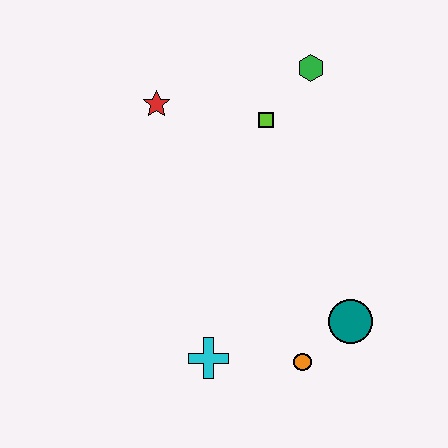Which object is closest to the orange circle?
The teal circle is closest to the orange circle.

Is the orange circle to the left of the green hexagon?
Yes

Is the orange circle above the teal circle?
No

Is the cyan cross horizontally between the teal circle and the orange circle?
No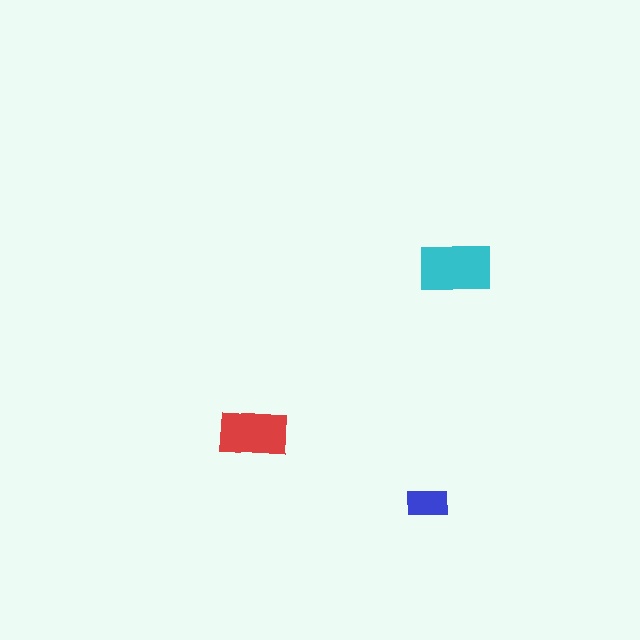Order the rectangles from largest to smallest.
the cyan one, the red one, the blue one.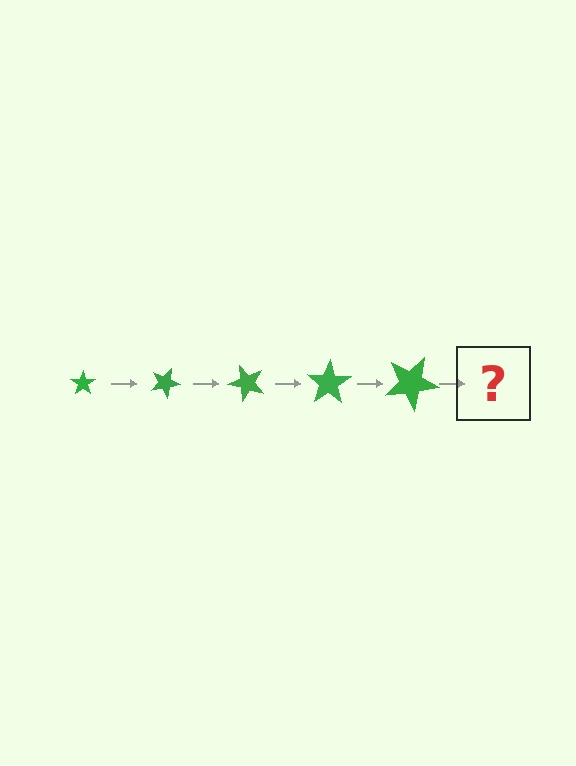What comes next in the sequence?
The next element should be a star, larger than the previous one and rotated 125 degrees from the start.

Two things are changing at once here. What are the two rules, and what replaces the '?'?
The two rules are that the star grows larger each step and it rotates 25 degrees each step. The '?' should be a star, larger than the previous one and rotated 125 degrees from the start.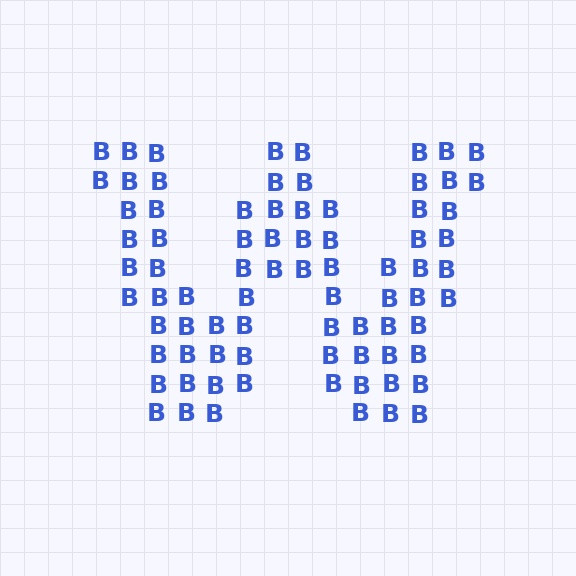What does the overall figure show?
The overall figure shows the letter W.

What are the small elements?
The small elements are letter B's.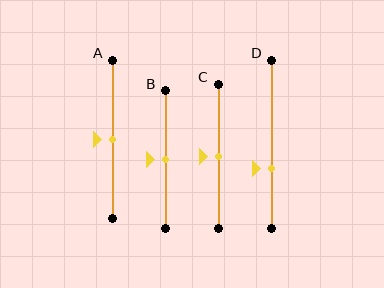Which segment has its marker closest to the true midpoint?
Segment A has its marker closest to the true midpoint.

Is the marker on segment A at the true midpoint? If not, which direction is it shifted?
Yes, the marker on segment A is at the true midpoint.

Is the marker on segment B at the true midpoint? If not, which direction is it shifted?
Yes, the marker on segment B is at the true midpoint.